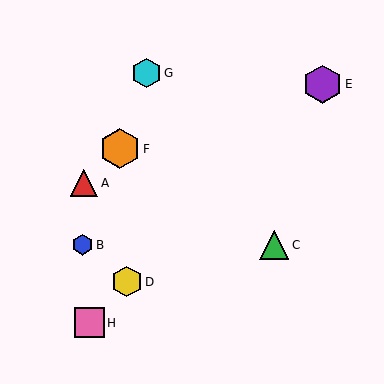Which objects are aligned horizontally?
Objects B, C are aligned horizontally.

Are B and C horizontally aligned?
Yes, both are at y≈245.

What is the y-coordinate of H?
Object H is at y≈323.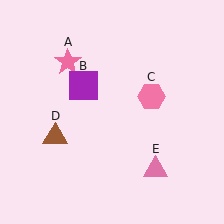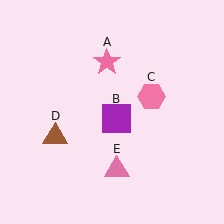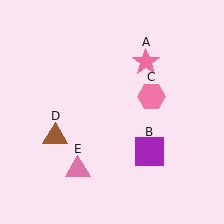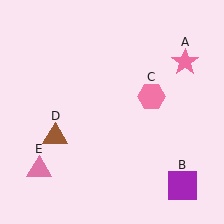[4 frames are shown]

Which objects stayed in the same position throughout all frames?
Pink hexagon (object C) and brown triangle (object D) remained stationary.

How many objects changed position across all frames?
3 objects changed position: pink star (object A), purple square (object B), pink triangle (object E).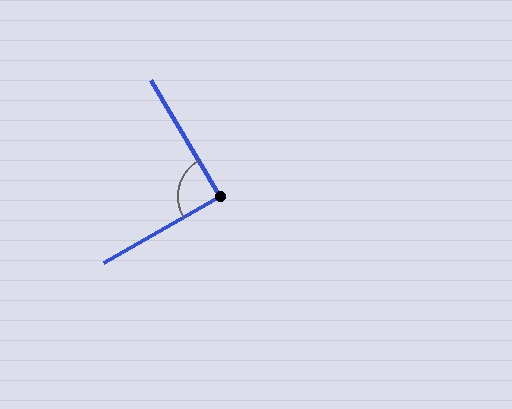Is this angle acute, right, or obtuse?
It is approximately a right angle.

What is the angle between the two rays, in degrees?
Approximately 90 degrees.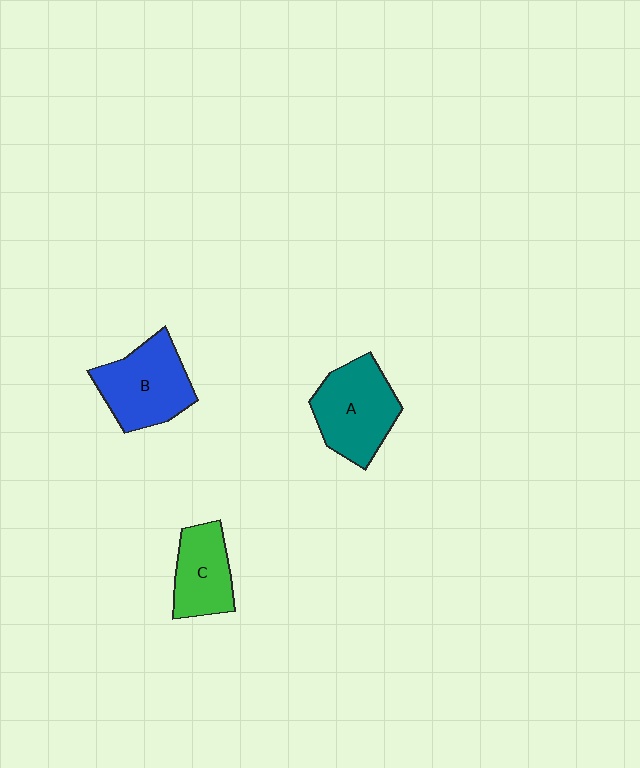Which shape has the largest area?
Shape A (teal).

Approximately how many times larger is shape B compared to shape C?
Approximately 1.4 times.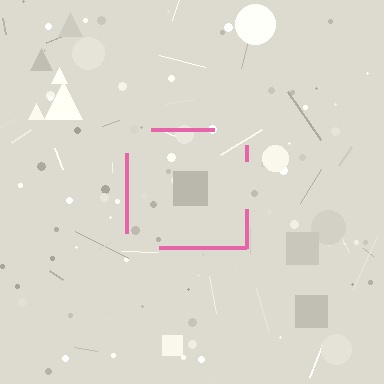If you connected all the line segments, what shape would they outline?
They would outline a square.